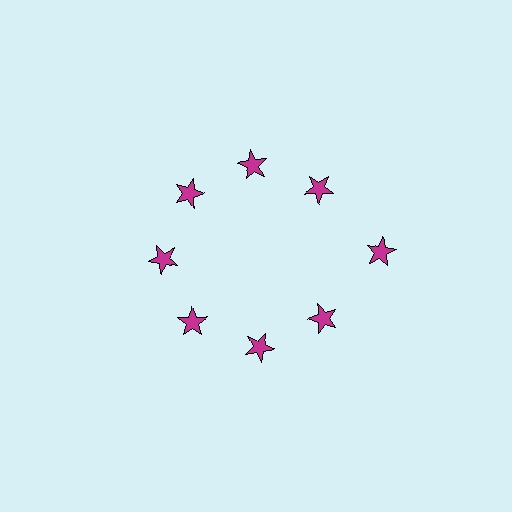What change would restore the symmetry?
The symmetry would be restored by moving it inward, back onto the ring so that all 8 stars sit at equal angles and equal distance from the center.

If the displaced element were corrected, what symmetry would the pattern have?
It would have 8-fold rotational symmetry — the pattern would map onto itself every 45 degrees.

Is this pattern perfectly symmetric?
No. The 8 magenta stars are arranged in a ring, but one element near the 3 o'clock position is pushed outward from the center, breaking the 8-fold rotational symmetry.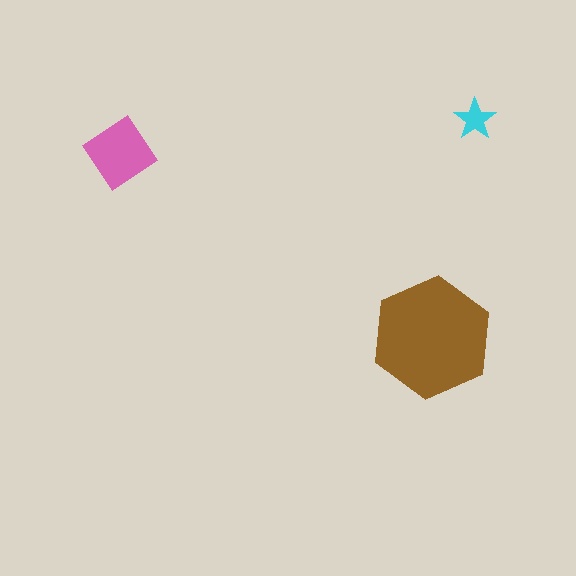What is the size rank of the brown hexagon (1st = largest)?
1st.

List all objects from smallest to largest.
The cyan star, the pink diamond, the brown hexagon.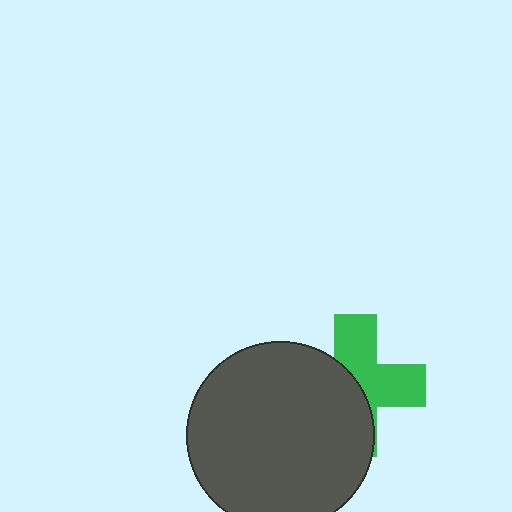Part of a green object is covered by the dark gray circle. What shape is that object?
It is a cross.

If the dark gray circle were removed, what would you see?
You would see the complete green cross.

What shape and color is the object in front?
The object in front is a dark gray circle.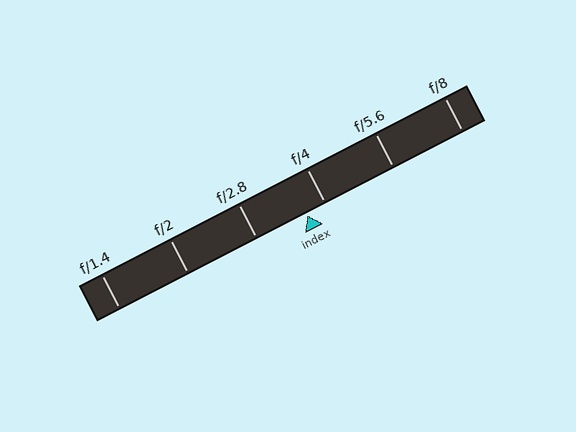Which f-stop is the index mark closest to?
The index mark is closest to f/4.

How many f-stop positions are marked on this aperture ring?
There are 6 f-stop positions marked.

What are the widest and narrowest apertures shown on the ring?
The widest aperture shown is f/1.4 and the narrowest is f/8.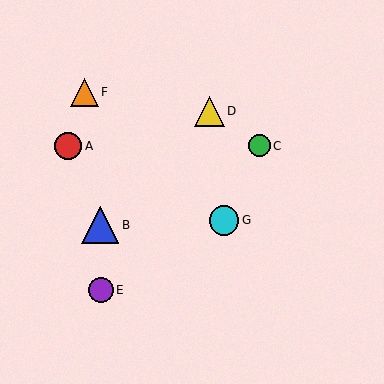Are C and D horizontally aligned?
No, C is at y≈146 and D is at y≈111.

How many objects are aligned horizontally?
2 objects (A, C) are aligned horizontally.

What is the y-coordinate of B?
Object B is at y≈225.